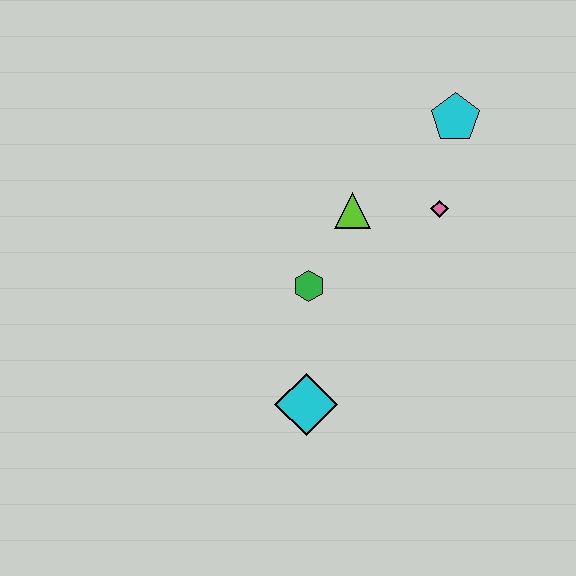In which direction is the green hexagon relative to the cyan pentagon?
The green hexagon is below the cyan pentagon.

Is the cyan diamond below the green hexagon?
Yes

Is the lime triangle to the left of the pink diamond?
Yes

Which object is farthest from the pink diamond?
The cyan diamond is farthest from the pink diamond.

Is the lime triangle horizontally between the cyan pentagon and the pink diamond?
No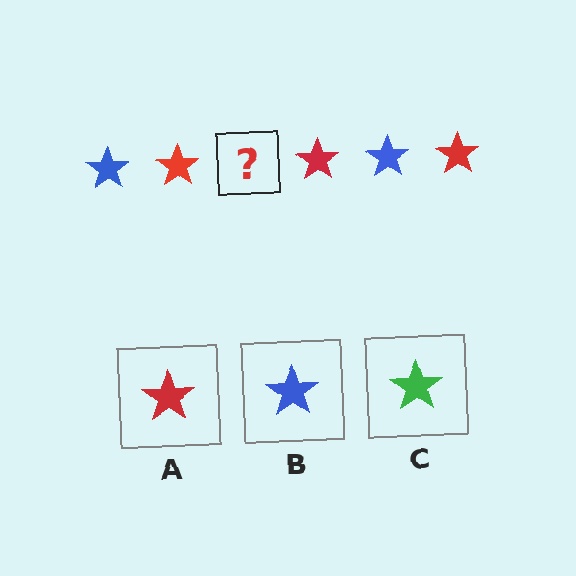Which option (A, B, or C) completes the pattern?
B.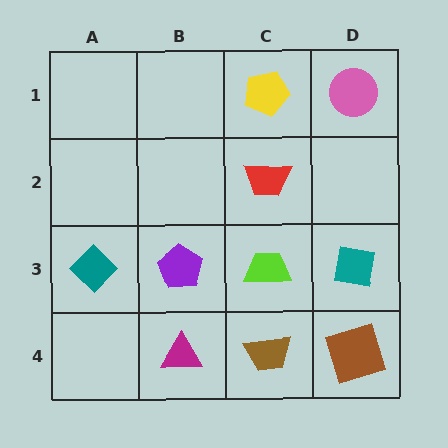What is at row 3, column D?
A teal square.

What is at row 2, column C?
A red trapezoid.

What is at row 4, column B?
A magenta triangle.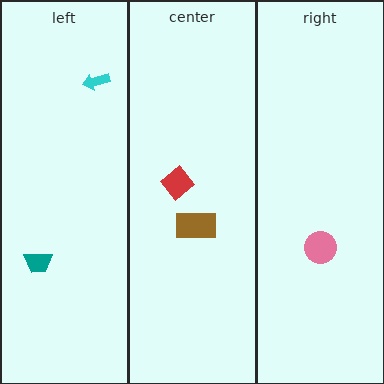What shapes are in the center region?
The brown rectangle, the red diamond.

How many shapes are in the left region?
2.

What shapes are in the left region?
The teal trapezoid, the cyan arrow.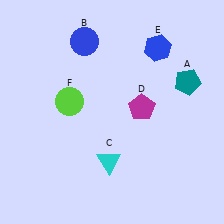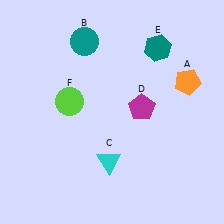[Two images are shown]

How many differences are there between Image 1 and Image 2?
There are 3 differences between the two images.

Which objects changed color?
A changed from teal to orange. B changed from blue to teal. E changed from blue to teal.